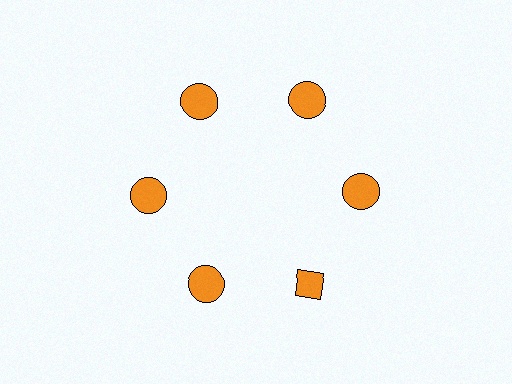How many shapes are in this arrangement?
There are 6 shapes arranged in a ring pattern.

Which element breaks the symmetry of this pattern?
The orange diamond at roughly the 5 o'clock position breaks the symmetry. All other shapes are orange circles.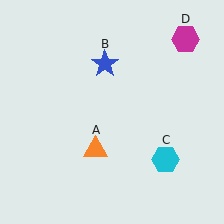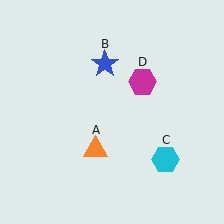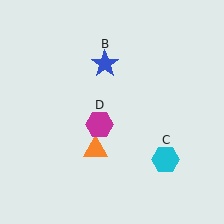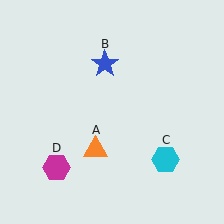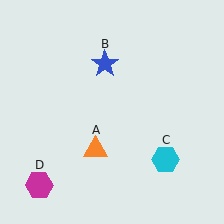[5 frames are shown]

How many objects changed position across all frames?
1 object changed position: magenta hexagon (object D).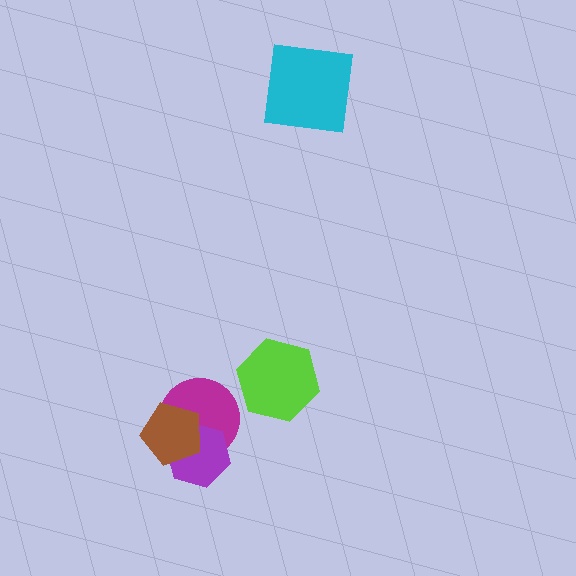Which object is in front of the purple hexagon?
The brown pentagon is in front of the purple hexagon.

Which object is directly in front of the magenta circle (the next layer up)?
The purple hexagon is directly in front of the magenta circle.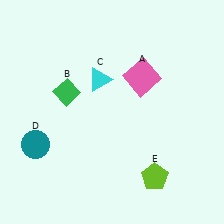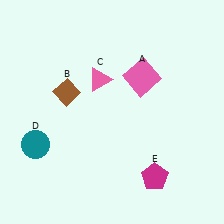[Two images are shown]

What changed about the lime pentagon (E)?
In Image 1, E is lime. In Image 2, it changed to magenta.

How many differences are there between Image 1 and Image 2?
There are 3 differences between the two images.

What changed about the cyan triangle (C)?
In Image 1, C is cyan. In Image 2, it changed to pink.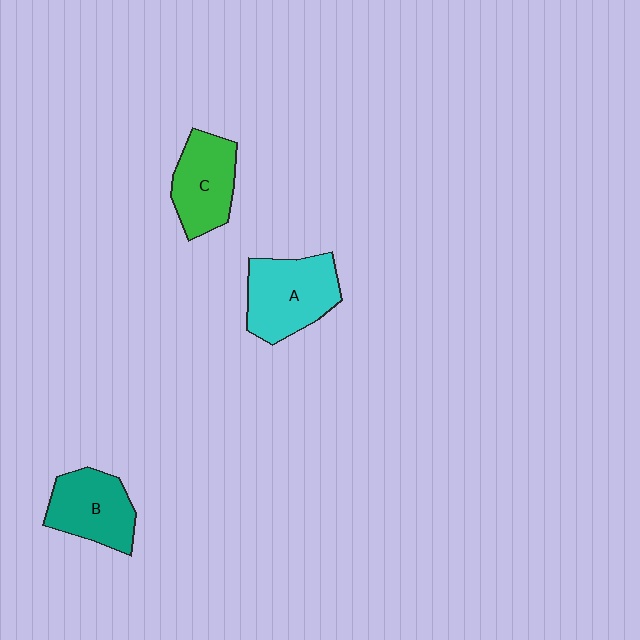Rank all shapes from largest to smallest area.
From largest to smallest: A (cyan), B (teal), C (green).